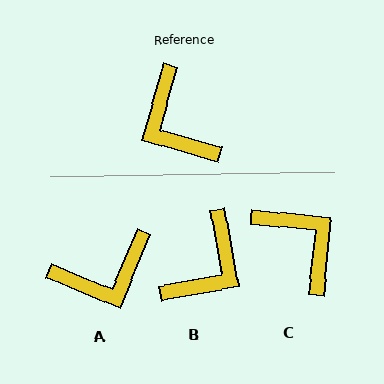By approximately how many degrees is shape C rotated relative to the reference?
Approximately 170 degrees clockwise.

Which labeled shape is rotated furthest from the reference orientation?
C, about 170 degrees away.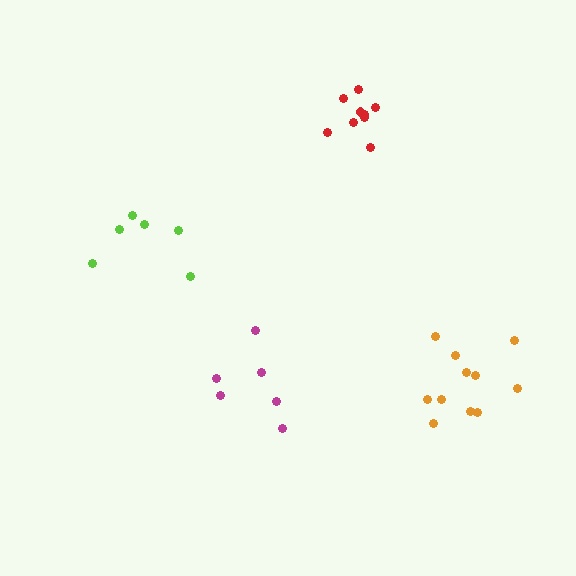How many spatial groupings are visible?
There are 4 spatial groupings.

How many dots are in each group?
Group 1: 11 dots, Group 2: 6 dots, Group 3: 9 dots, Group 4: 6 dots (32 total).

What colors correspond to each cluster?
The clusters are colored: orange, lime, red, magenta.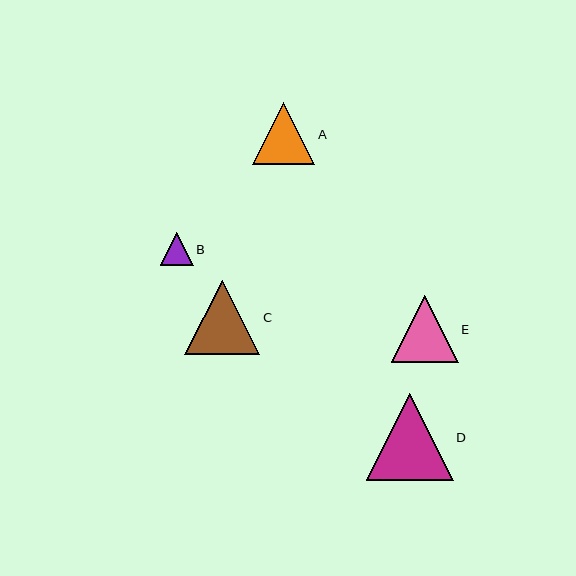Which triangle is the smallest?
Triangle B is the smallest with a size of approximately 33 pixels.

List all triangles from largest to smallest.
From largest to smallest: D, C, E, A, B.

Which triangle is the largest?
Triangle D is the largest with a size of approximately 87 pixels.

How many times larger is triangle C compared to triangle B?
Triangle C is approximately 2.2 times the size of triangle B.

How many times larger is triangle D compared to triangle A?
Triangle D is approximately 1.4 times the size of triangle A.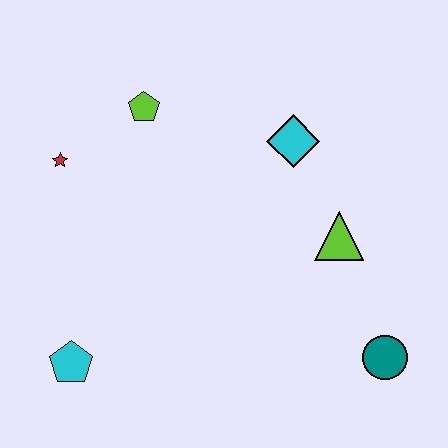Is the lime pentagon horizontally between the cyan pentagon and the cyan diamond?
Yes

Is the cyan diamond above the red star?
Yes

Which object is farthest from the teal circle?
The red star is farthest from the teal circle.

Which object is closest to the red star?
The lime pentagon is closest to the red star.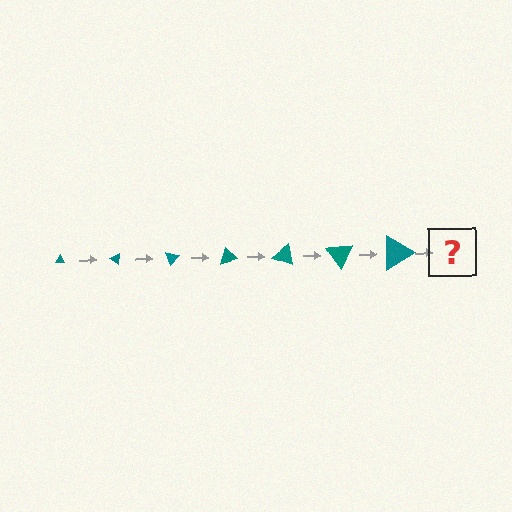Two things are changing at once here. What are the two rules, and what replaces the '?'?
The two rules are that the triangle grows larger each step and it rotates 35 degrees each step. The '?' should be a triangle, larger than the previous one and rotated 245 degrees from the start.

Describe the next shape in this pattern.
It should be a triangle, larger than the previous one and rotated 245 degrees from the start.